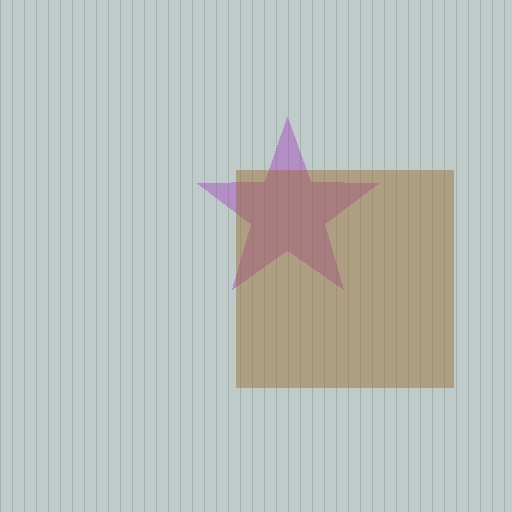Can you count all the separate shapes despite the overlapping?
Yes, there are 2 separate shapes.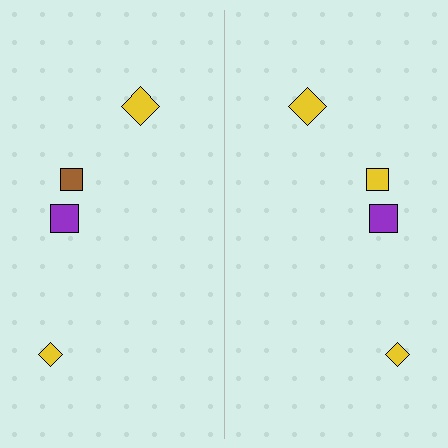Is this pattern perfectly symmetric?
No, the pattern is not perfectly symmetric. The yellow square on the right side breaks the symmetry — its mirror counterpart is brown.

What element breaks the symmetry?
The yellow square on the right side breaks the symmetry — its mirror counterpart is brown.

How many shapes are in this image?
There are 8 shapes in this image.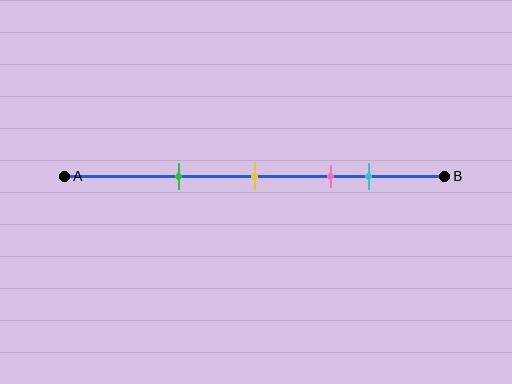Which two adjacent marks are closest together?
The pink and cyan marks are the closest adjacent pair.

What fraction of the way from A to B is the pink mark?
The pink mark is approximately 70% (0.7) of the way from A to B.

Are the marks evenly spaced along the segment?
No, the marks are not evenly spaced.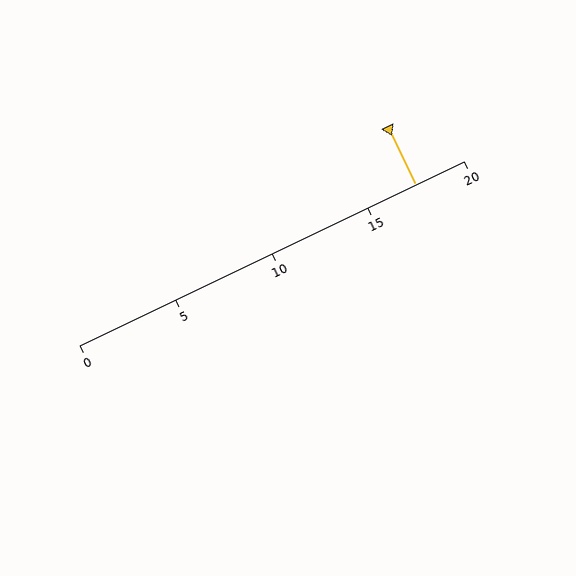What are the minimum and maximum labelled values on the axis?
The axis runs from 0 to 20.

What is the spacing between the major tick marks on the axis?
The major ticks are spaced 5 apart.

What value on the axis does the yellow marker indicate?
The marker indicates approximately 17.5.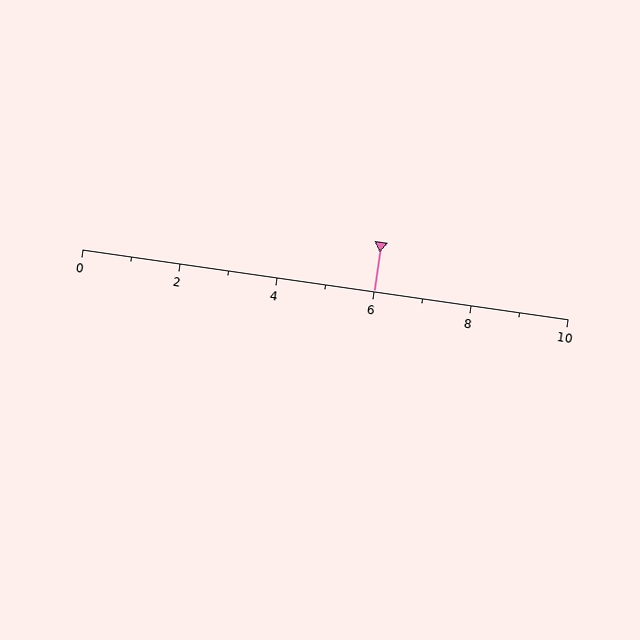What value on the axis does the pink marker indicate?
The marker indicates approximately 6.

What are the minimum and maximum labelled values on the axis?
The axis runs from 0 to 10.